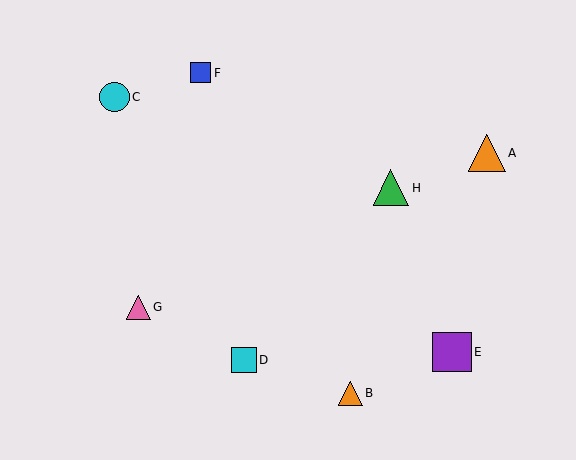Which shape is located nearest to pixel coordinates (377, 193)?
The green triangle (labeled H) at (391, 188) is nearest to that location.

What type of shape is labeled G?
Shape G is a pink triangle.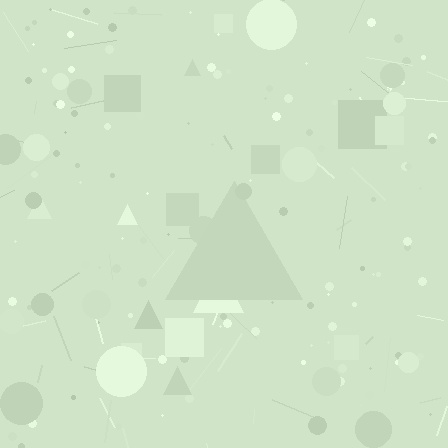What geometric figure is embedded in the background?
A triangle is embedded in the background.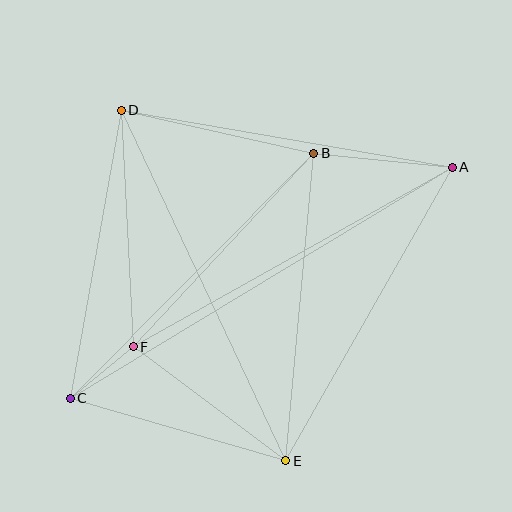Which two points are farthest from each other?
Points A and C are farthest from each other.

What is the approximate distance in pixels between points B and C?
The distance between B and C is approximately 345 pixels.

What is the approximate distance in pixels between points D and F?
The distance between D and F is approximately 237 pixels.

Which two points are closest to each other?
Points C and F are closest to each other.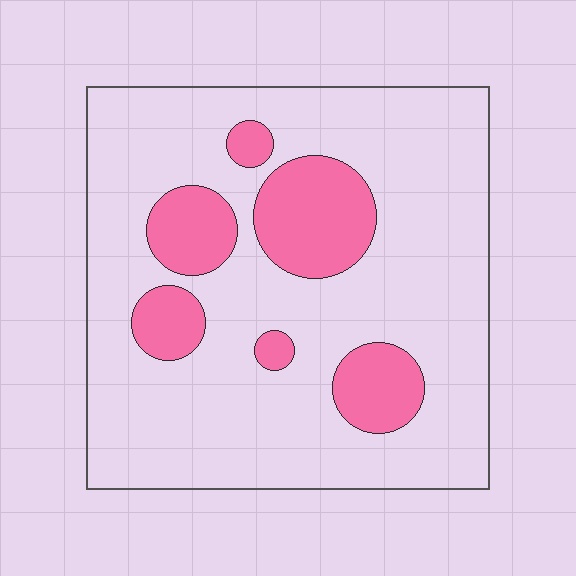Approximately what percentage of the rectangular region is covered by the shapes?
Approximately 20%.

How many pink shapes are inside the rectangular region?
6.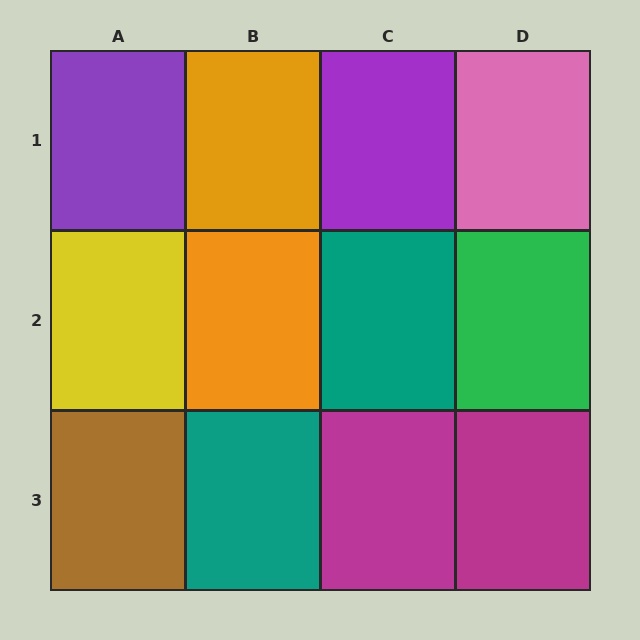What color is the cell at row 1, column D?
Pink.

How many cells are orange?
2 cells are orange.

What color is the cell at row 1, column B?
Orange.